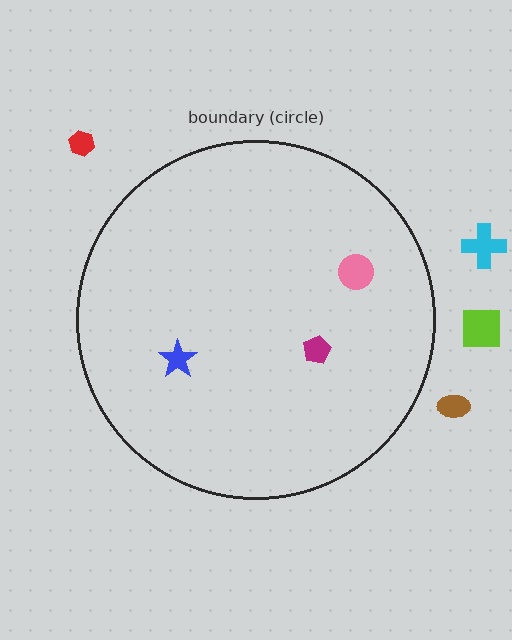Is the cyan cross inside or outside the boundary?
Outside.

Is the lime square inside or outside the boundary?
Outside.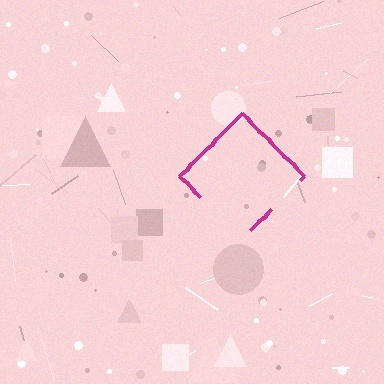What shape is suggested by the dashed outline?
The dashed outline suggests a diamond.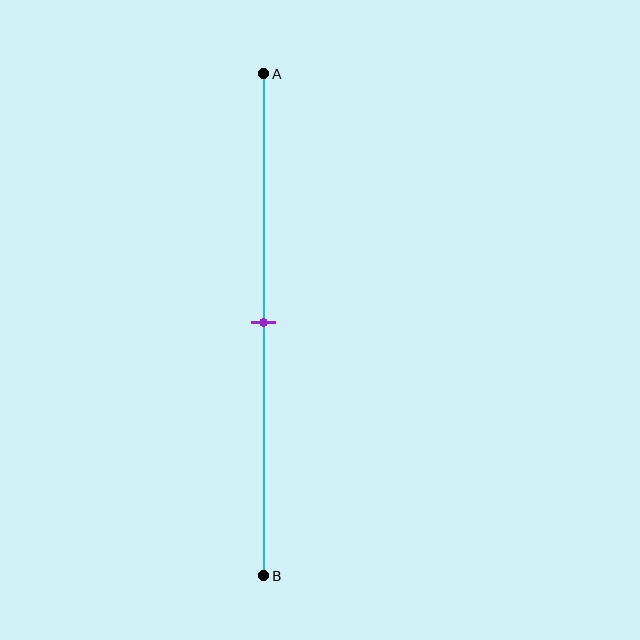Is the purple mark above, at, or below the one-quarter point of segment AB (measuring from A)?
The purple mark is below the one-quarter point of segment AB.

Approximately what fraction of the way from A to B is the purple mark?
The purple mark is approximately 50% of the way from A to B.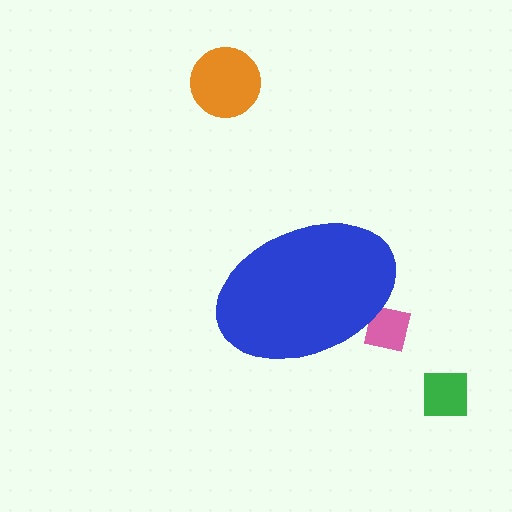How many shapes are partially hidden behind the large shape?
1 shape is partially hidden.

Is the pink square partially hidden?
Yes, the pink square is partially hidden behind the blue ellipse.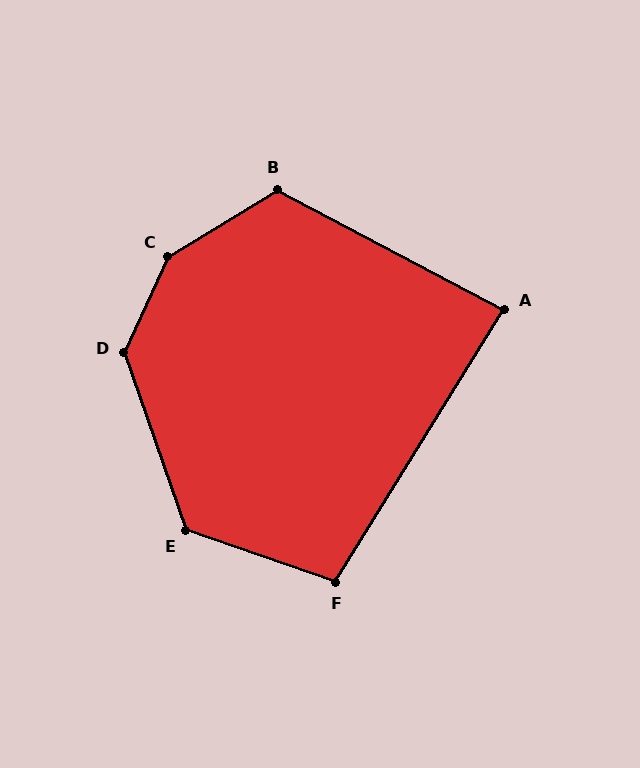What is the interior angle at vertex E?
Approximately 128 degrees (obtuse).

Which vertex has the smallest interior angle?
A, at approximately 86 degrees.